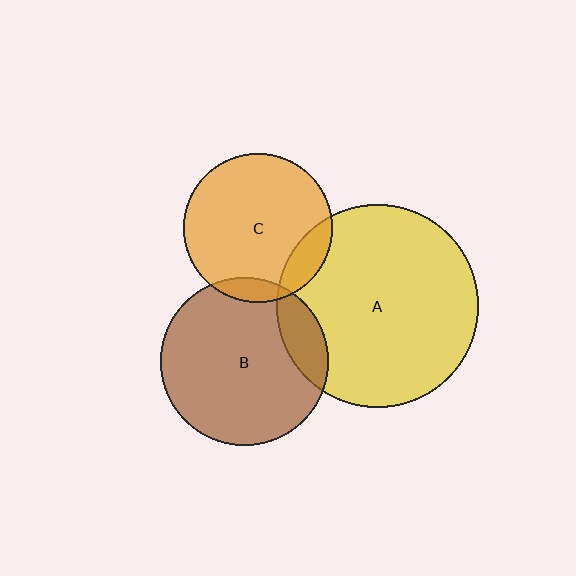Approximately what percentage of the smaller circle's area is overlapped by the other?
Approximately 15%.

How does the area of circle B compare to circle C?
Approximately 1.3 times.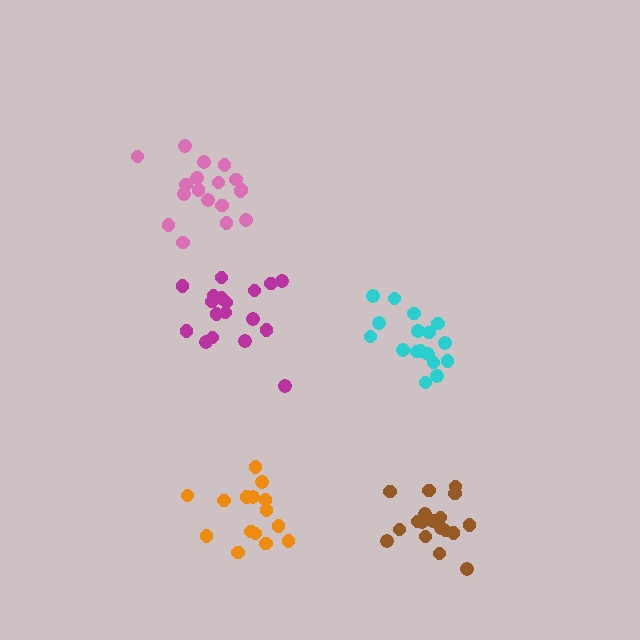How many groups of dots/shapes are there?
There are 5 groups.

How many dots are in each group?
Group 1: 17 dots, Group 2: 18 dots, Group 3: 18 dots, Group 4: 15 dots, Group 5: 18 dots (86 total).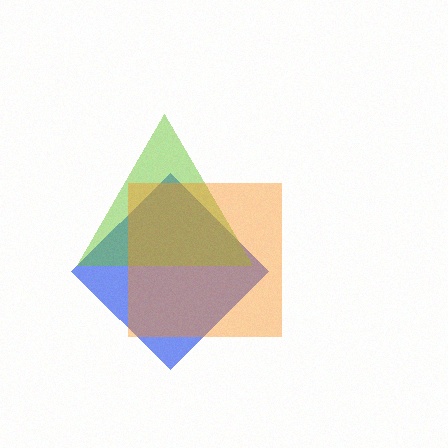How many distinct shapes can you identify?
There are 3 distinct shapes: a blue diamond, a lime triangle, an orange square.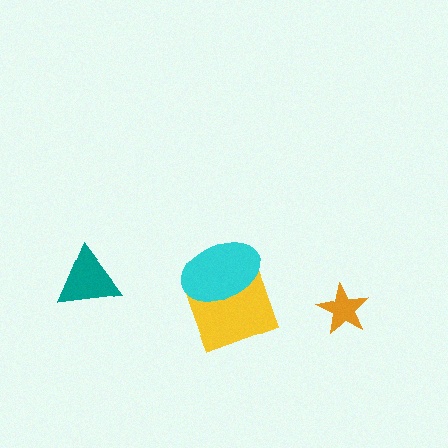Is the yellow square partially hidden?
Yes, it is partially covered by another shape.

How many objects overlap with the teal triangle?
0 objects overlap with the teal triangle.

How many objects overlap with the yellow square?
1 object overlaps with the yellow square.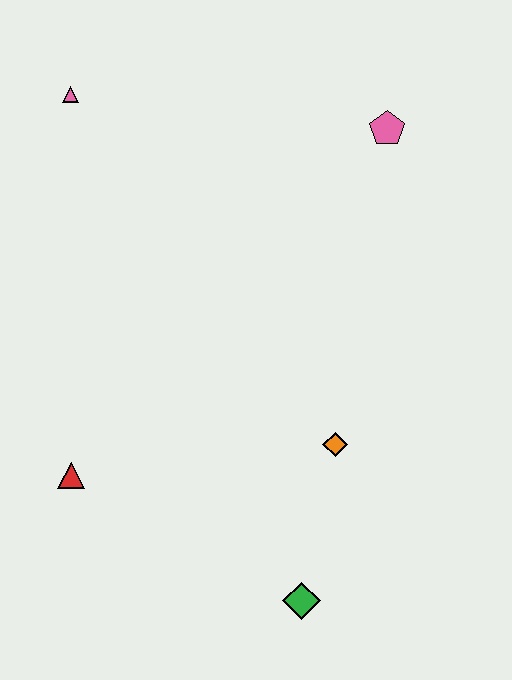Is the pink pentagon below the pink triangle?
Yes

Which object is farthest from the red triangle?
The pink pentagon is farthest from the red triangle.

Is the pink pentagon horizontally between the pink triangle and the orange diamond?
No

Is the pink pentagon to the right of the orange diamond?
Yes